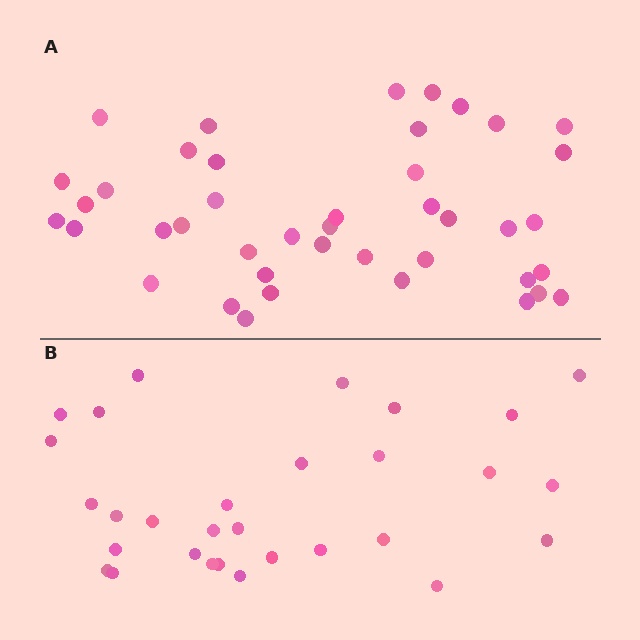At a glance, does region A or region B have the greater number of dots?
Region A (the top region) has more dots.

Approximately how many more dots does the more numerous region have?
Region A has roughly 12 or so more dots than region B.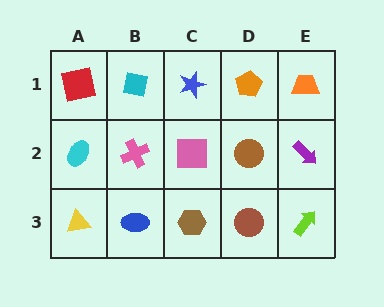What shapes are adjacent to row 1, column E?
A purple arrow (row 2, column E), an orange pentagon (row 1, column D).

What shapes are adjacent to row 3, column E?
A purple arrow (row 2, column E), a brown circle (row 3, column D).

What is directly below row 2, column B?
A blue ellipse.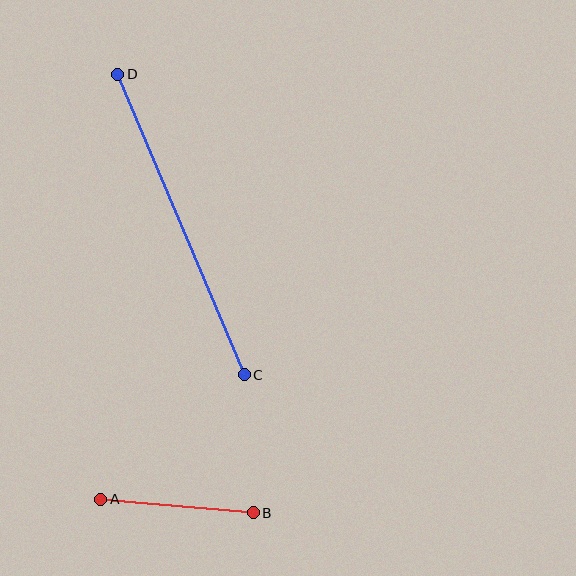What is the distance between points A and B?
The distance is approximately 153 pixels.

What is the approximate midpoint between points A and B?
The midpoint is at approximately (177, 506) pixels.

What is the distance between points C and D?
The distance is approximately 326 pixels.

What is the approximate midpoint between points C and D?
The midpoint is at approximately (181, 225) pixels.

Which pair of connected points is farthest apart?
Points C and D are farthest apart.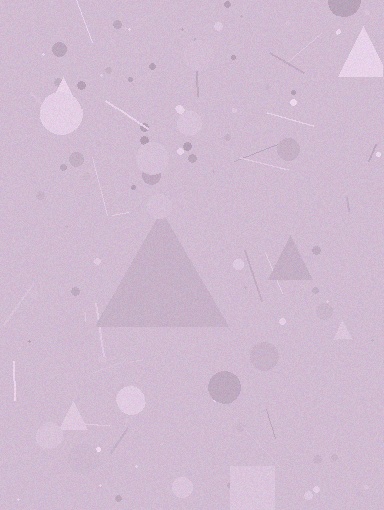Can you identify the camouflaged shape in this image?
The camouflaged shape is a triangle.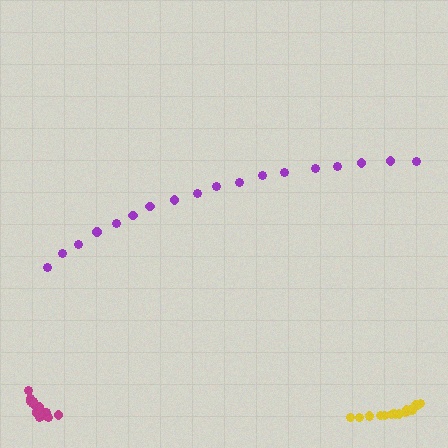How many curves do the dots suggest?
There are 3 distinct paths.